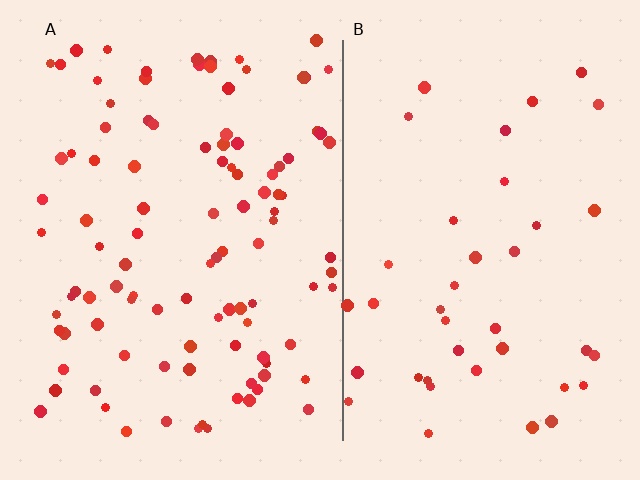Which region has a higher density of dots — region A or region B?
A (the left).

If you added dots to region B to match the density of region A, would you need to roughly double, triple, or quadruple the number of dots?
Approximately triple.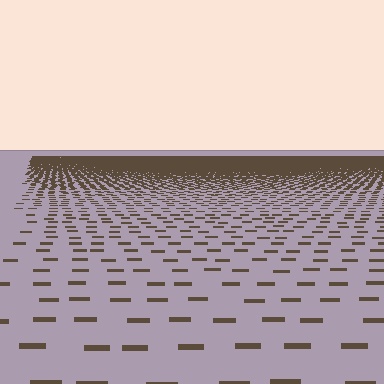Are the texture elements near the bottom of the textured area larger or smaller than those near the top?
Larger. Near the bottom, elements are closer to the viewer and appear at a bigger on-screen size.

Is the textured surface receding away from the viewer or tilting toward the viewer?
The surface is receding away from the viewer. Texture elements get smaller and denser toward the top.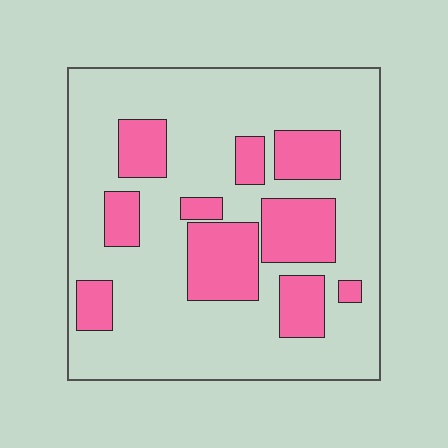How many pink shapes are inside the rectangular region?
10.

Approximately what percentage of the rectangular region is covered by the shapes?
Approximately 25%.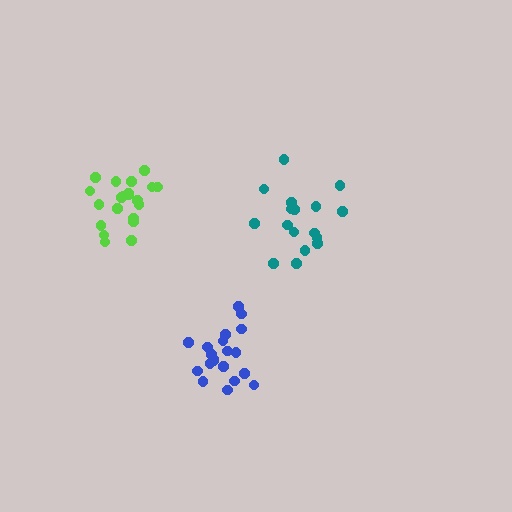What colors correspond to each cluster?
The clusters are colored: teal, lime, blue.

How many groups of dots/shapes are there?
There are 3 groups.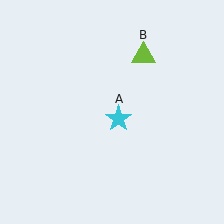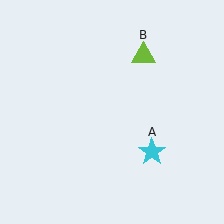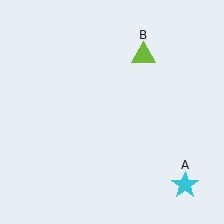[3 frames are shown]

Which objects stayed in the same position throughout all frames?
Lime triangle (object B) remained stationary.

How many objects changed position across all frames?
1 object changed position: cyan star (object A).